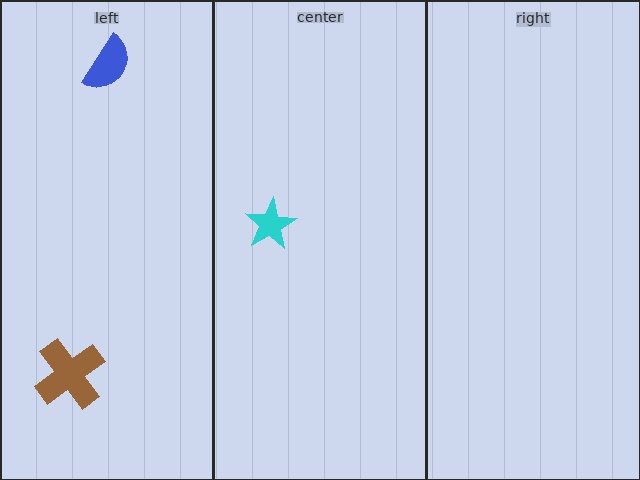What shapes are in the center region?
The cyan star.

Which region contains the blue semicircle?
The left region.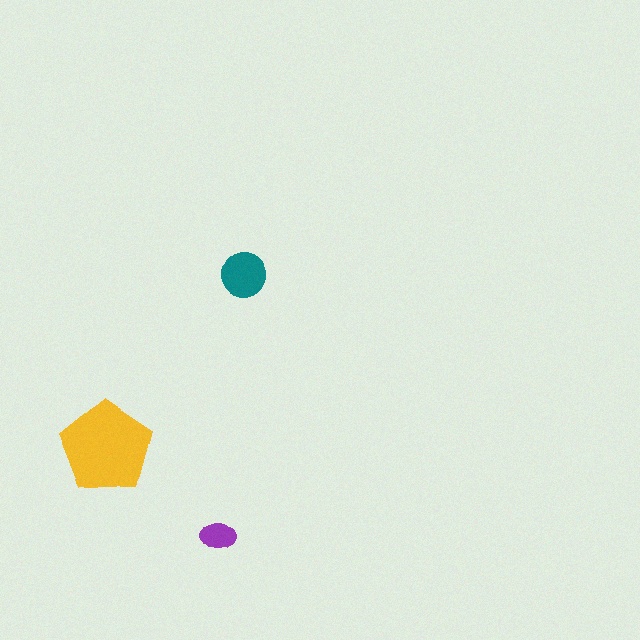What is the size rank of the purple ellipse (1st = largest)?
3rd.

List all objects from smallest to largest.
The purple ellipse, the teal circle, the yellow pentagon.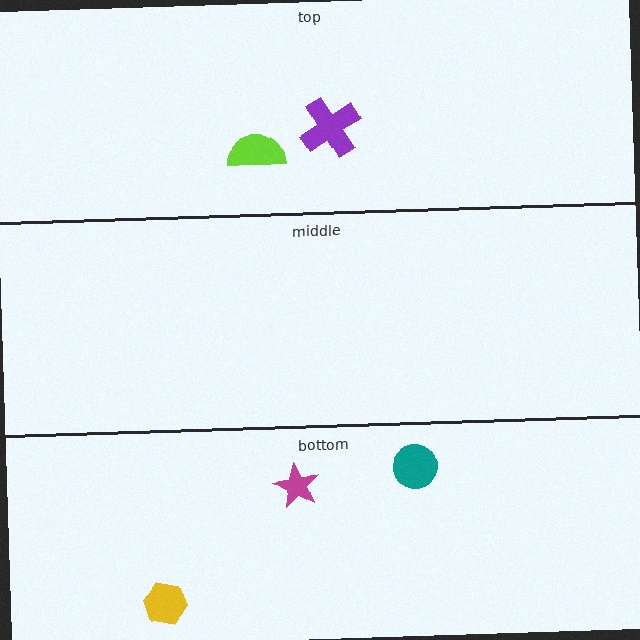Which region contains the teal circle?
The bottom region.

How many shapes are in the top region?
2.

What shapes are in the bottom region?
The teal circle, the magenta star, the yellow hexagon.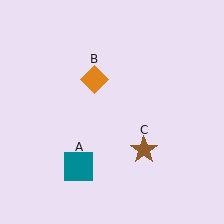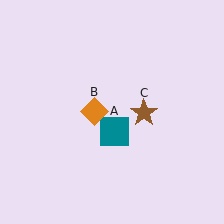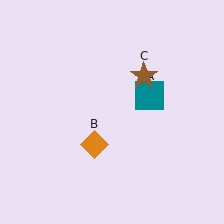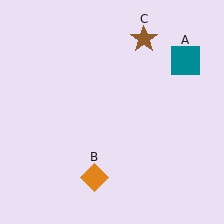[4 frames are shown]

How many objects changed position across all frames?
3 objects changed position: teal square (object A), orange diamond (object B), brown star (object C).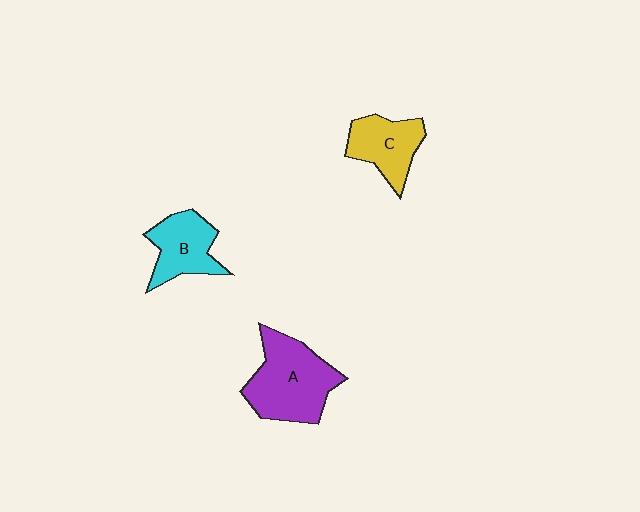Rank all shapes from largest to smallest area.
From largest to smallest: A (purple), B (cyan), C (yellow).